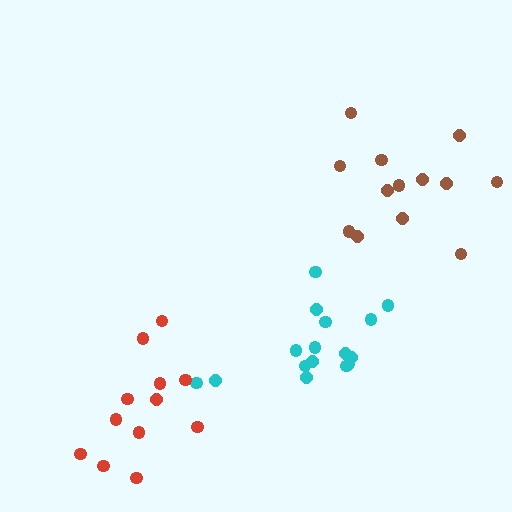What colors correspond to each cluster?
The clusters are colored: brown, cyan, red.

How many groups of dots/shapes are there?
There are 3 groups.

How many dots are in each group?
Group 1: 13 dots, Group 2: 16 dots, Group 3: 12 dots (41 total).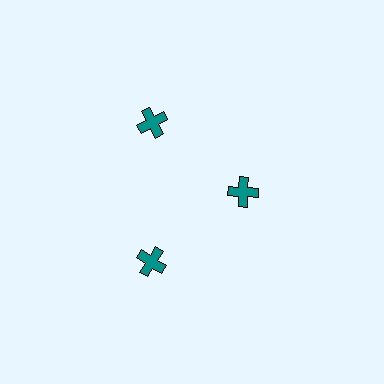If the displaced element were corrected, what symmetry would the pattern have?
It would have 3-fold rotational symmetry — the pattern would map onto itself every 120 degrees.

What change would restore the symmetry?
The symmetry would be restored by moving it outward, back onto the ring so that all 3 crosses sit at equal angles and equal distance from the center.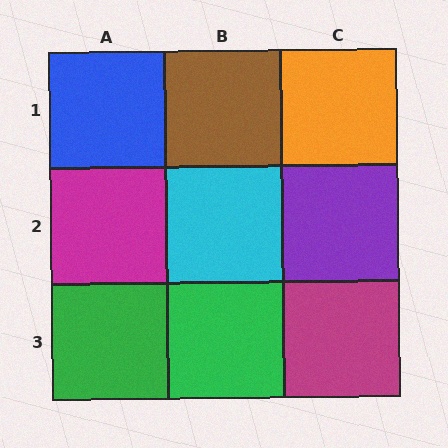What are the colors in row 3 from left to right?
Green, green, magenta.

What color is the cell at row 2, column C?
Purple.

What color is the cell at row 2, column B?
Cyan.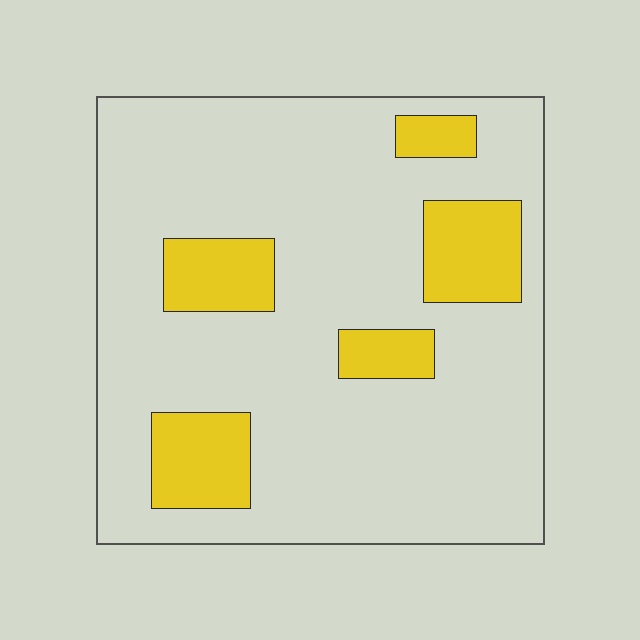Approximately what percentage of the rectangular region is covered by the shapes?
Approximately 20%.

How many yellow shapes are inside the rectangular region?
5.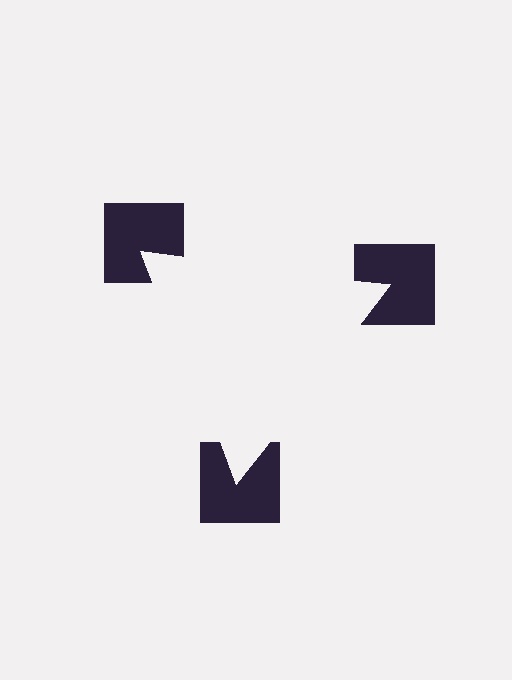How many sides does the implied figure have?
3 sides.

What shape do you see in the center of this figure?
An illusory triangle — its edges are inferred from the aligned wedge cuts in the notched squares, not physically drawn.